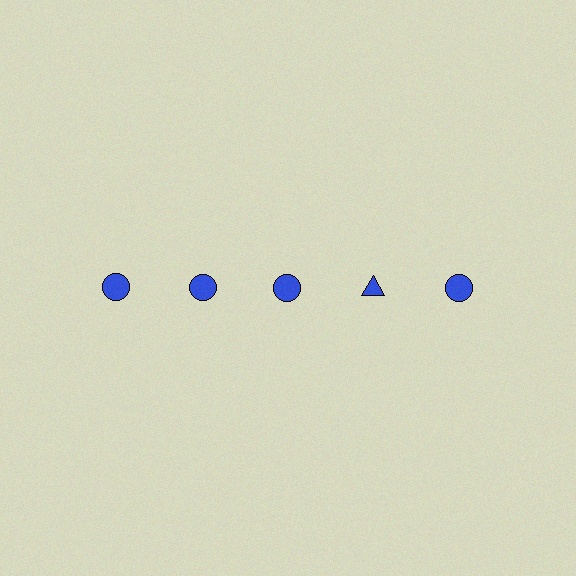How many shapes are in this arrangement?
There are 5 shapes arranged in a grid pattern.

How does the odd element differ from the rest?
It has a different shape: triangle instead of circle.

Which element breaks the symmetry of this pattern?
The blue triangle in the top row, second from right column breaks the symmetry. All other shapes are blue circles.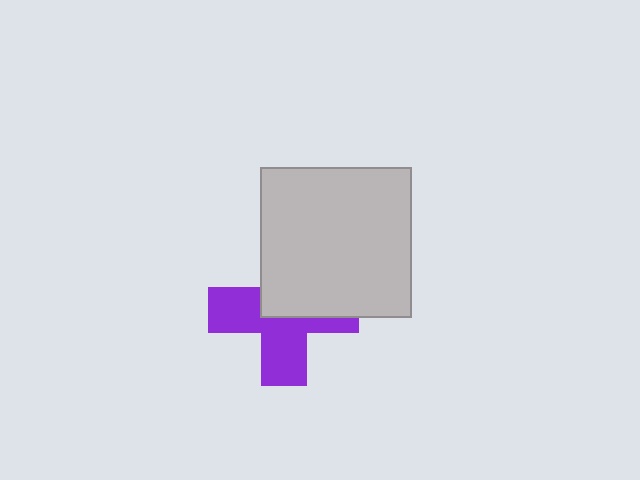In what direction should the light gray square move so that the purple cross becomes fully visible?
The light gray square should move up. That is the shortest direction to clear the overlap and leave the purple cross fully visible.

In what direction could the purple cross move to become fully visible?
The purple cross could move down. That would shift it out from behind the light gray square entirely.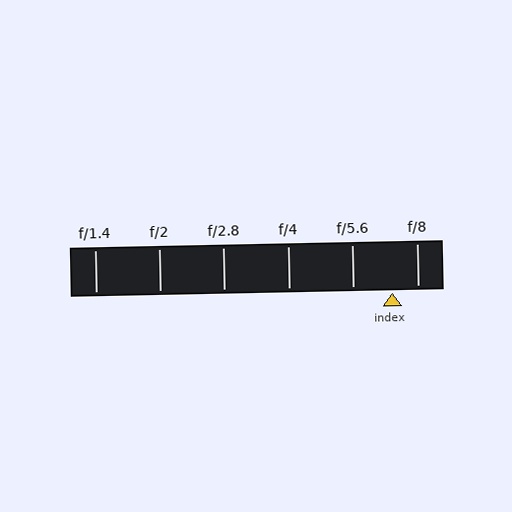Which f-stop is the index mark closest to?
The index mark is closest to f/8.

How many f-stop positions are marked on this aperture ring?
There are 6 f-stop positions marked.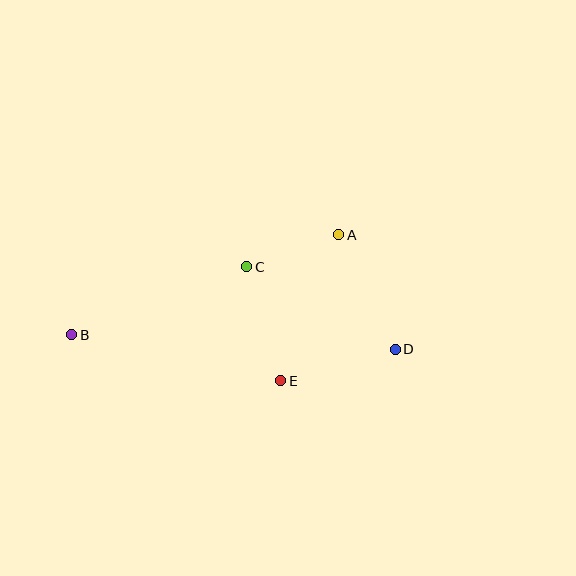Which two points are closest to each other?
Points A and C are closest to each other.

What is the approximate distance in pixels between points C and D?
The distance between C and D is approximately 170 pixels.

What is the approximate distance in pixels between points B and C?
The distance between B and C is approximately 188 pixels.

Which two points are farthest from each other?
Points B and D are farthest from each other.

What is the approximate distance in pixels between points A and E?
The distance between A and E is approximately 157 pixels.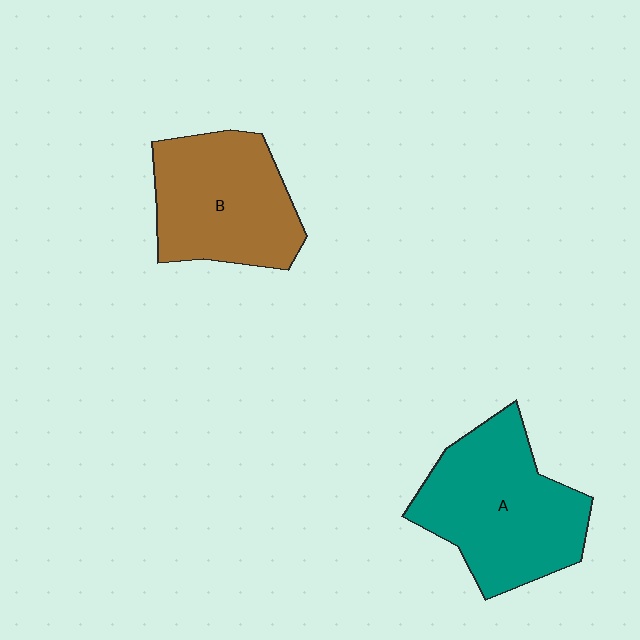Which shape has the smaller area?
Shape B (brown).